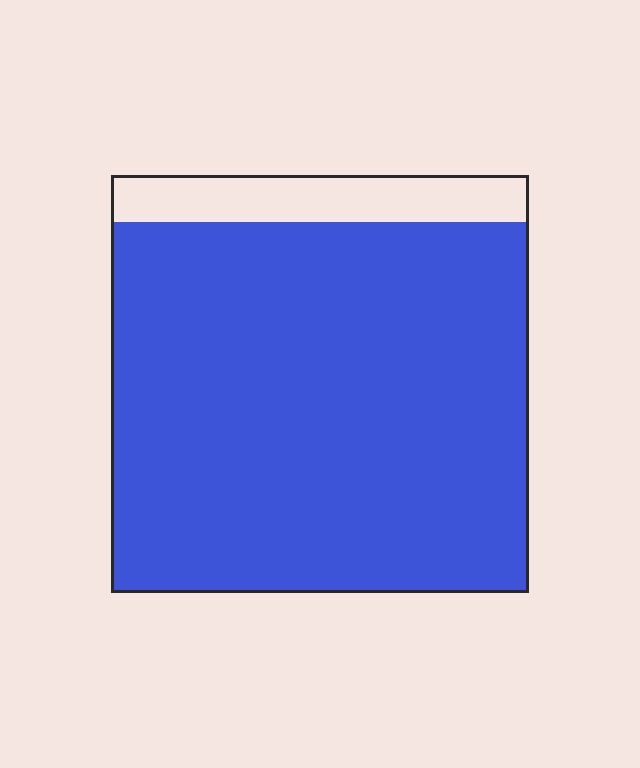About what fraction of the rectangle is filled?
About nine tenths (9/10).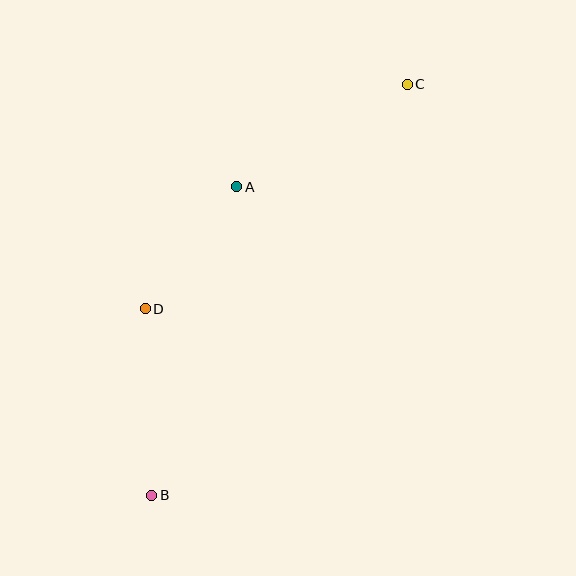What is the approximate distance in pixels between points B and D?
The distance between B and D is approximately 187 pixels.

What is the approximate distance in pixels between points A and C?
The distance between A and C is approximately 199 pixels.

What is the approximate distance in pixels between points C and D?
The distance between C and D is approximately 345 pixels.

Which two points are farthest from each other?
Points B and C are farthest from each other.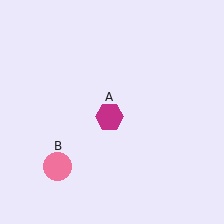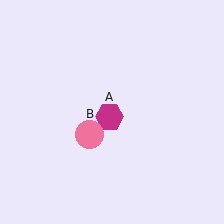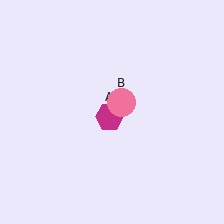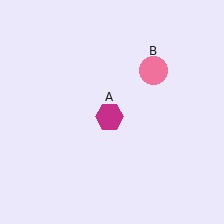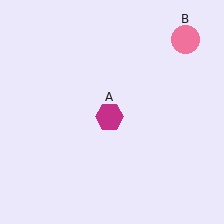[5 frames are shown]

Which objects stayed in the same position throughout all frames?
Magenta hexagon (object A) remained stationary.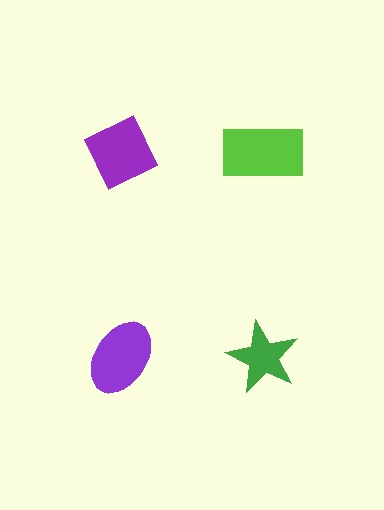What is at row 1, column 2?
A lime rectangle.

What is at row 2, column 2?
A green star.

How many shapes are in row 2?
2 shapes.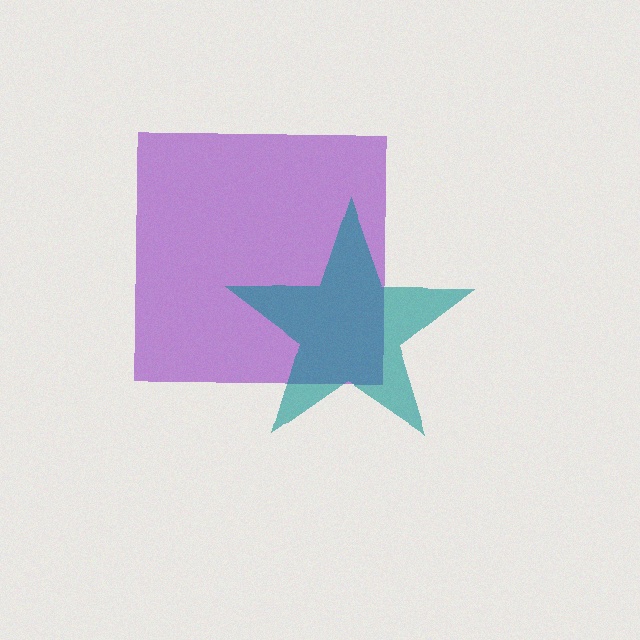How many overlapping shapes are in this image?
There are 2 overlapping shapes in the image.